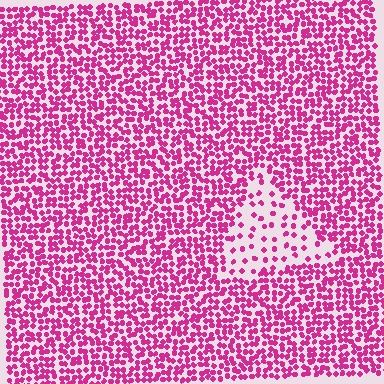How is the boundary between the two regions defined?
The boundary is defined by a change in element density (approximately 2.8x ratio). All elements are the same color, size, and shape.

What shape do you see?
I see a triangle.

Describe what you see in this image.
The image contains small magenta elements arranged at two different densities. A triangle-shaped region is visible where the elements are less densely packed than the surrounding area.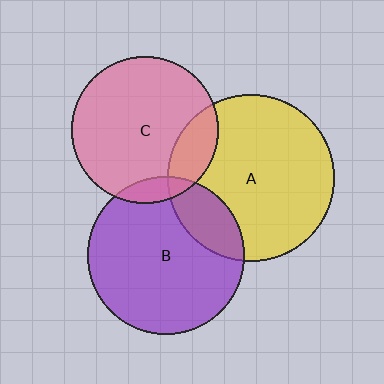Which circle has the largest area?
Circle A (yellow).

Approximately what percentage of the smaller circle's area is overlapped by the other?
Approximately 10%.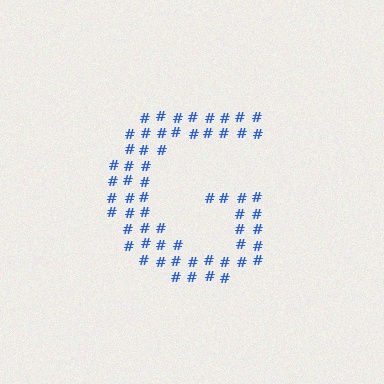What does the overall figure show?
The overall figure shows the letter G.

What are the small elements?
The small elements are hash symbols.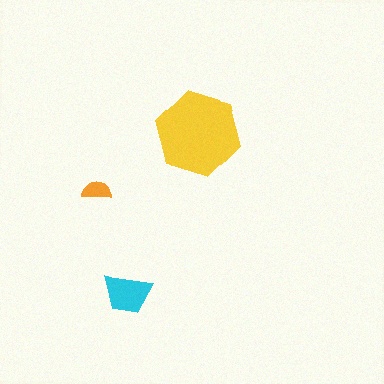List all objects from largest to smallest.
The yellow hexagon, the cyan trapezoid, the orange semicircle.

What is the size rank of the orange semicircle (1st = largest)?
3rd.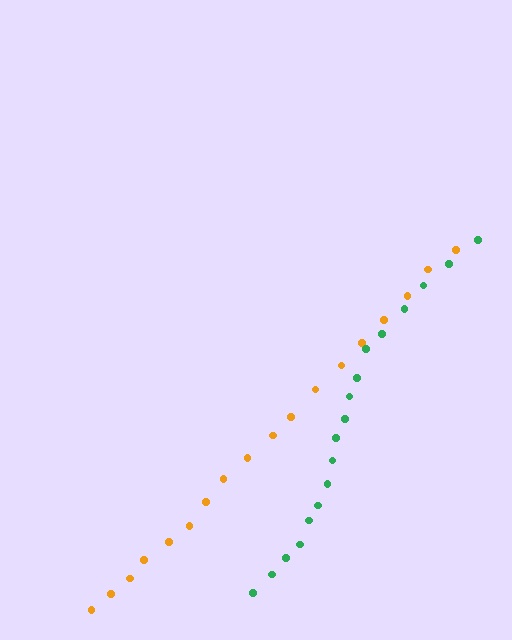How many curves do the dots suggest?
There are 2 distinct paths.